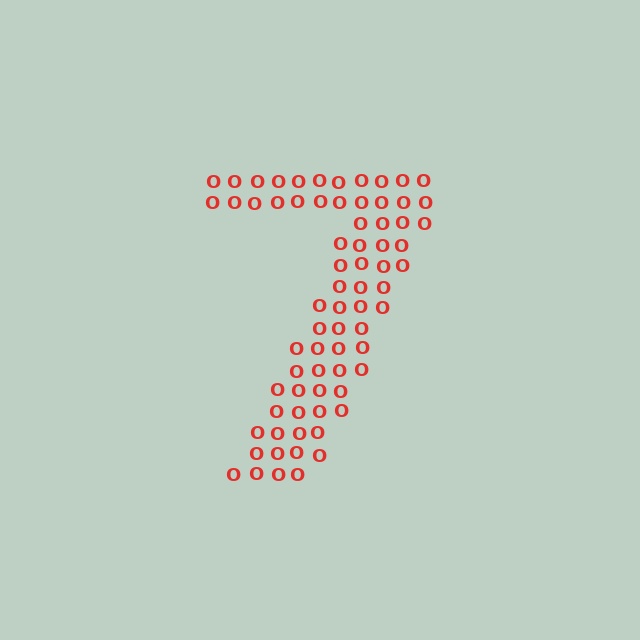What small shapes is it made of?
It is made of small letter O's.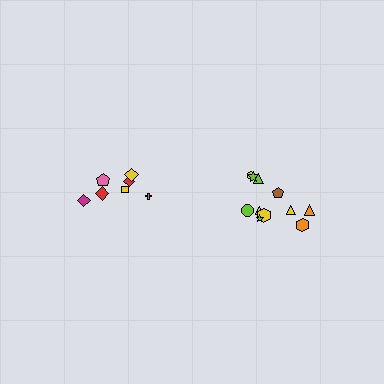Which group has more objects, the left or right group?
The right group.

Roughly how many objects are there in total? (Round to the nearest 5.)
Roughly 20 objects in total.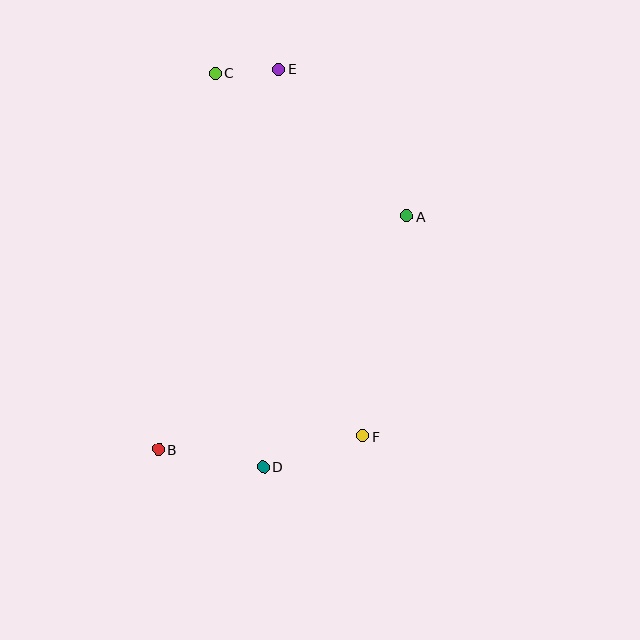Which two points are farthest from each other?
Points B and E are farthest from each other.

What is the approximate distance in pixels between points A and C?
The distance between A and C is approximately 239 pixels.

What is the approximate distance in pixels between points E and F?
The distance between E and F is approximately 377 pixels.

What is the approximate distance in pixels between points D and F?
The distance between D and F is approximately 104 pixels.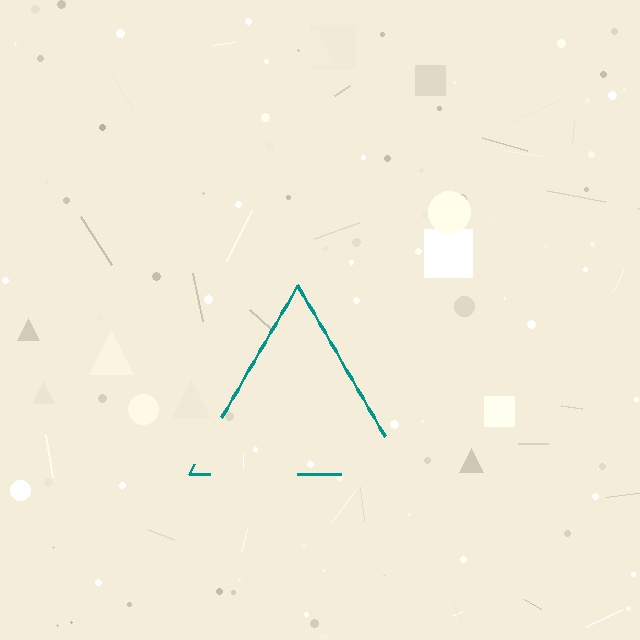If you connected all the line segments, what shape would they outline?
They would outline a triangle.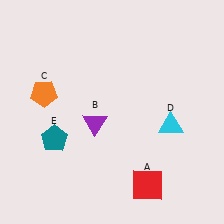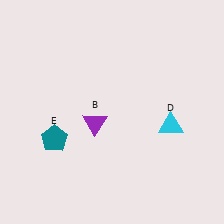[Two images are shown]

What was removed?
The orange pentagon (C), the red square (A) were removed in Image 2.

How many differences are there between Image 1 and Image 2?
There are 2 differences between the two images.